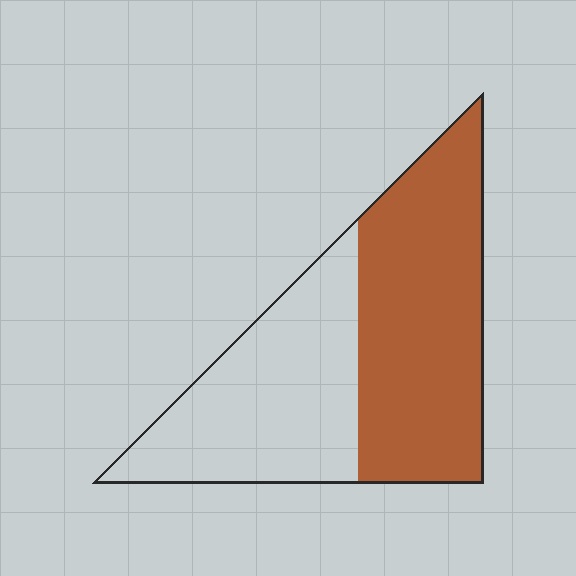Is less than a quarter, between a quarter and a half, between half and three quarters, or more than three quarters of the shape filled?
Between half and three quarters.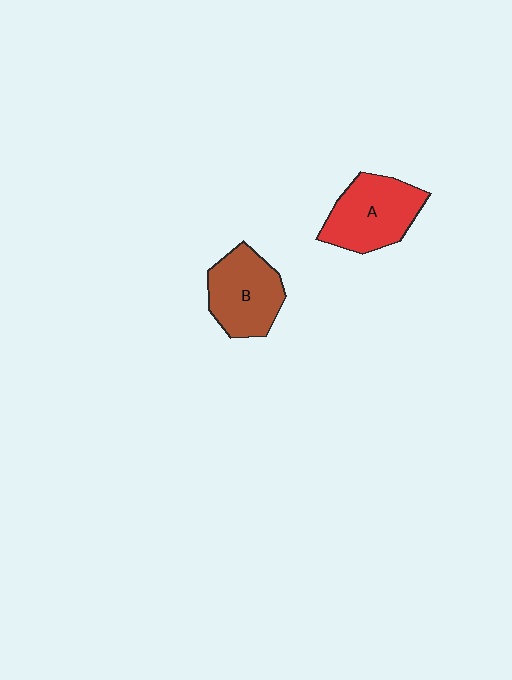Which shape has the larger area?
Shape A (red).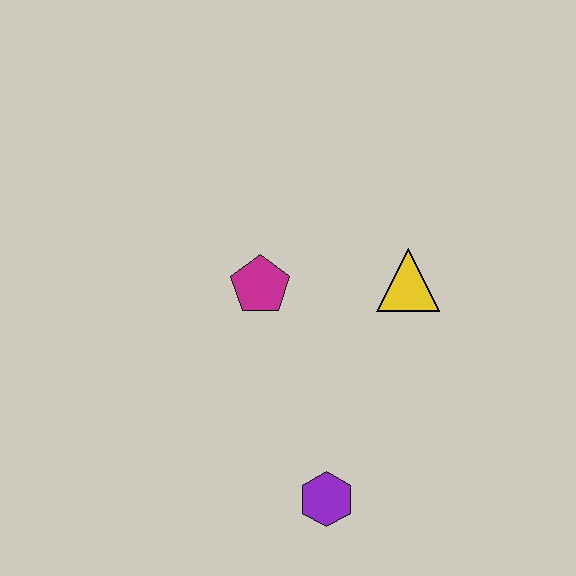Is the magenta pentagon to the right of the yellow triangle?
No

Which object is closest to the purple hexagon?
The magenta pentagon is closest to the purple hexagon.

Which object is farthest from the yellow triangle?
The purple hexagon is farthest from the yellow triangle.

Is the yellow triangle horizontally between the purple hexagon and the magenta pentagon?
No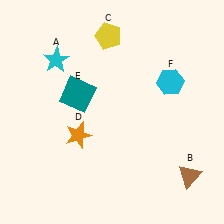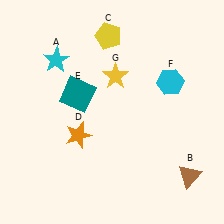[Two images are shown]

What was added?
A yellow star (G) was added in Image 2.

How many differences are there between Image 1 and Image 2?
There is 1 difference between the two images.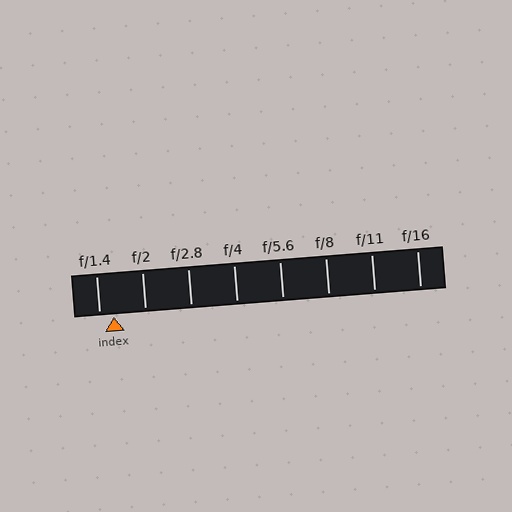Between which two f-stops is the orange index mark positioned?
The index mark is between f/1.4 and f/2.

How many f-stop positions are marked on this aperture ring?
There are 8 f-stop positions marked.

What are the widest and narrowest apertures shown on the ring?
The widest aperture shown is f/1.4 and the narrowest is f/16.